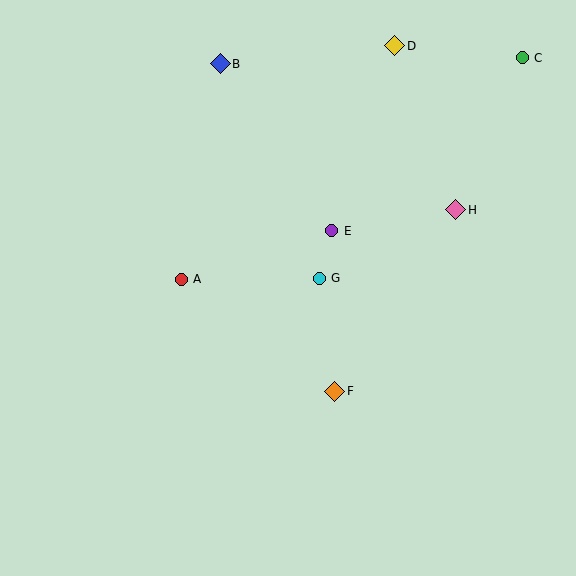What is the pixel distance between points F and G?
The distance between F and G is 114 pixels.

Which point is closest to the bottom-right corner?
Point F is closest to the bottom-right corner.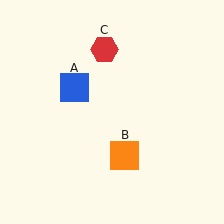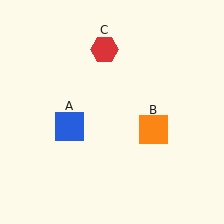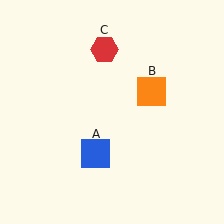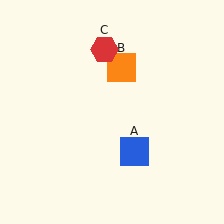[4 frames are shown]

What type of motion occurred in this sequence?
The blue square (object A), orange square (object B) rotated counterclockwise around the center of the scene.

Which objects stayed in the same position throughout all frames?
Red hexagon (object C) remained stationary.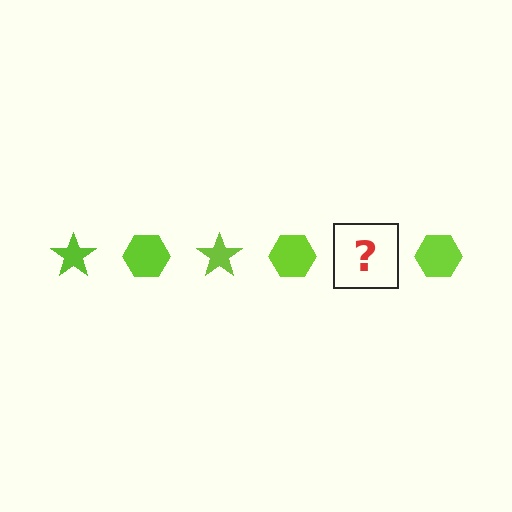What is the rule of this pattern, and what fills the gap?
The rule is that the pattern cycles through star, hexagon shapes in lime. The gap should be filled with a lime star.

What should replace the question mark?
The question mark should be replaced with a lime star.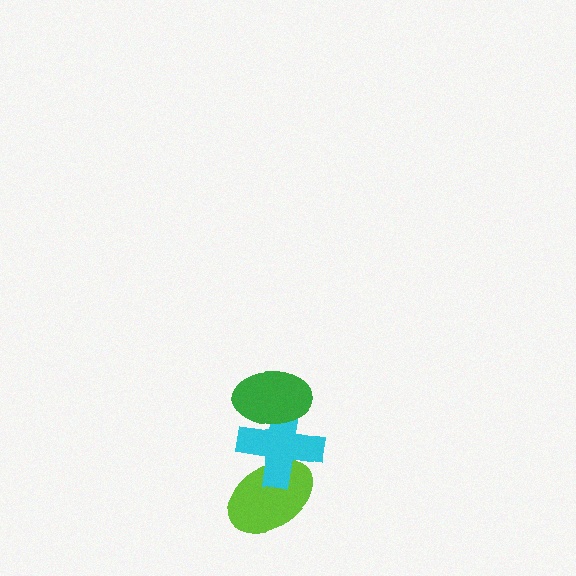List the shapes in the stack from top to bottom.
From top to bottom: the green ellipse, the cyan cross, the lime ellipse.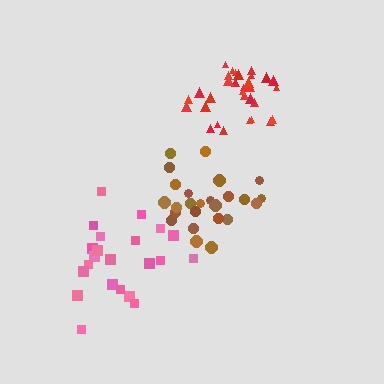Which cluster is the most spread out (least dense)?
Pink.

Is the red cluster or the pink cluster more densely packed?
Red.